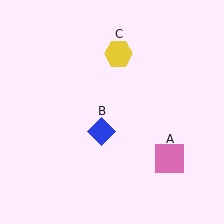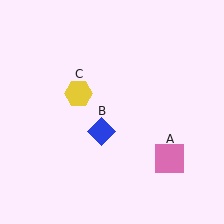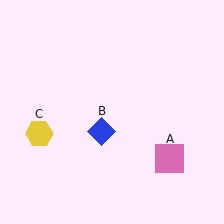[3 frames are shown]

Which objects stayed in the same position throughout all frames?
Pink square (object A) and blue diamond (object B) remained stationary.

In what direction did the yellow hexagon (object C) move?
The yellow hexagon (object C) moved down and to the left.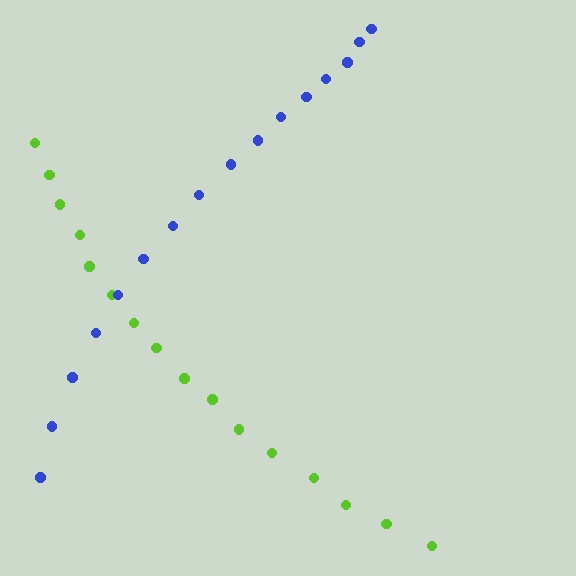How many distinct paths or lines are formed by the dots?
There are 2 distinct paths.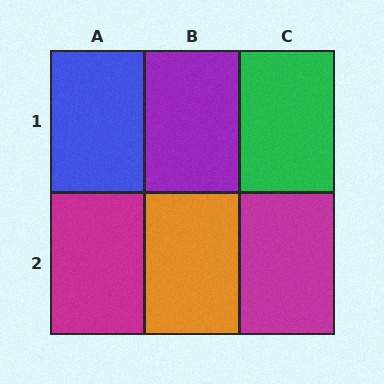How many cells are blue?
1 cell is blue.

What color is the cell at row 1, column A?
Blue.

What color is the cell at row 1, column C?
Green.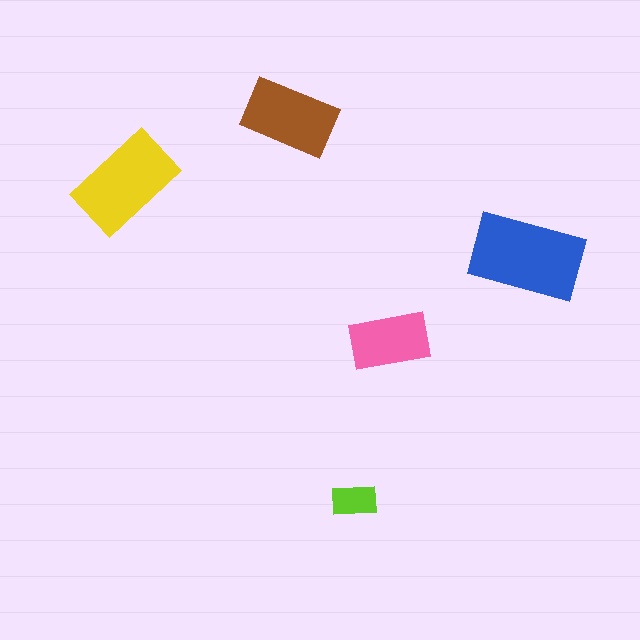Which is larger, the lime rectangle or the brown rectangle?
The brown one.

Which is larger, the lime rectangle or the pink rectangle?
The pink one.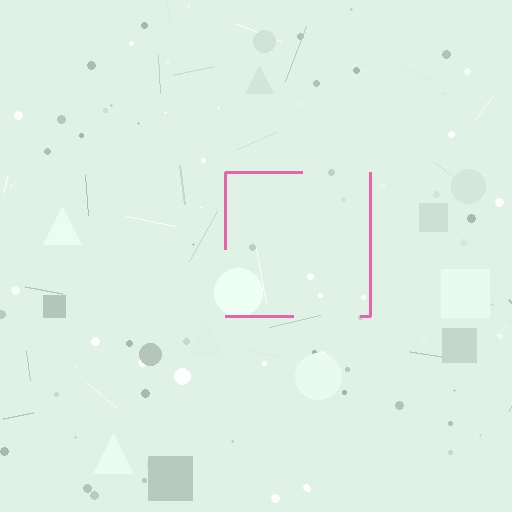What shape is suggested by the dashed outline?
The dashed outline suggests a square.